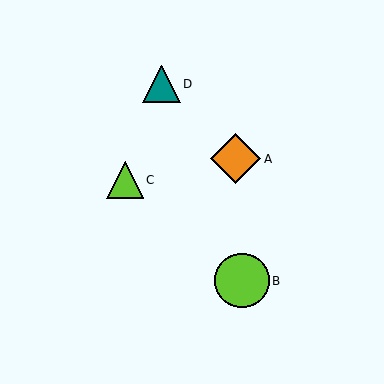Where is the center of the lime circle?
The center of the lime circle is at (242, 281).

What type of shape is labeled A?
Shape A is an orange diamond.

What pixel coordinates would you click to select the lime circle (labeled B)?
Click at (242, 281) to select the lime circle B.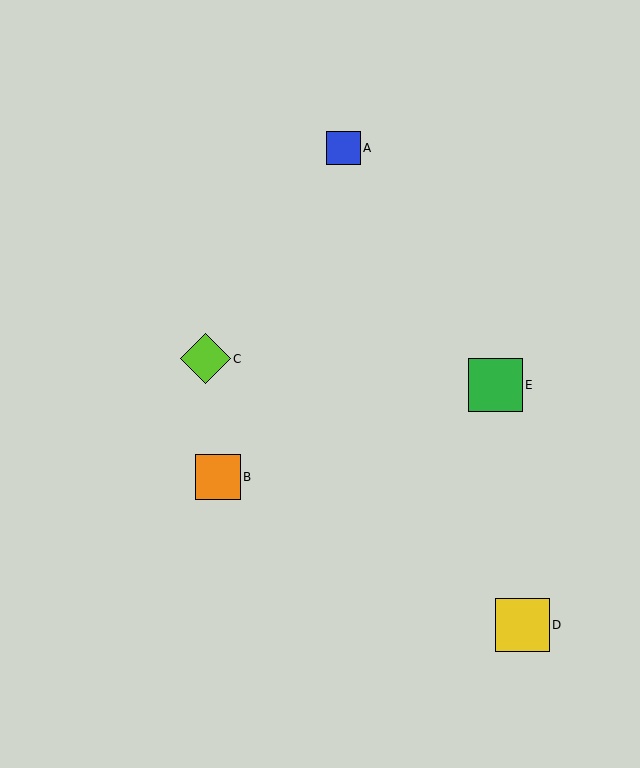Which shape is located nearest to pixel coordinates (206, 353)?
The lime diamond (labeled C) at (205, 359) is nearest to that location.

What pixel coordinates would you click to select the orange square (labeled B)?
Click at (218, 477) to select the orange square B.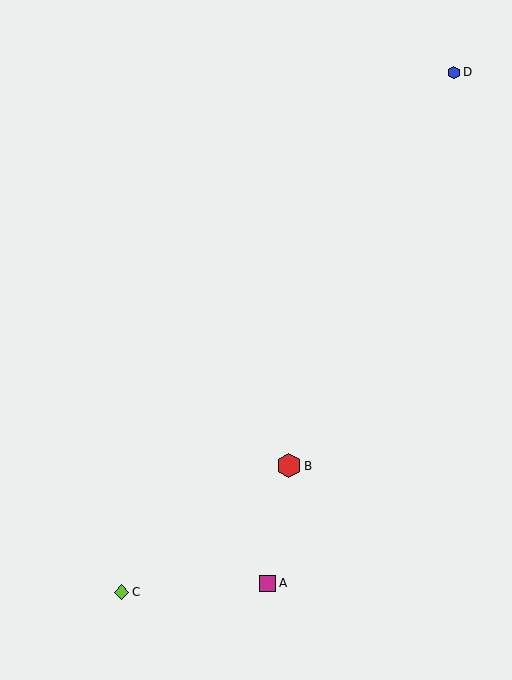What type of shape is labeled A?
Shape A is a magenta square.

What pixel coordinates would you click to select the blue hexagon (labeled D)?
Click at (454, 72) to select the blue hexagon D.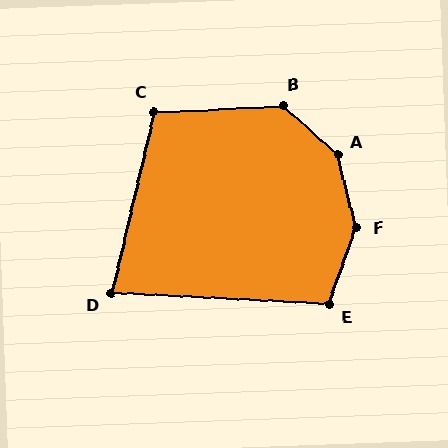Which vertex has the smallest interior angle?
D, at approximately 80 degrees.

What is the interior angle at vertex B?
Approximately 135 degrees (obtuse).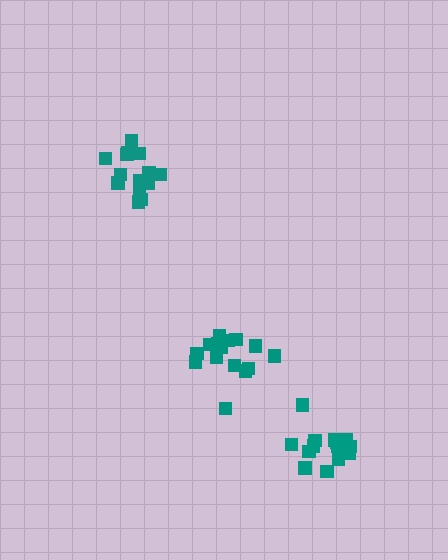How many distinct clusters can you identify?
There are 3 distinct clusters.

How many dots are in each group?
Group 1: 15 dots, Group 2: 15 dots, Group 3: 14 dots (44 total).